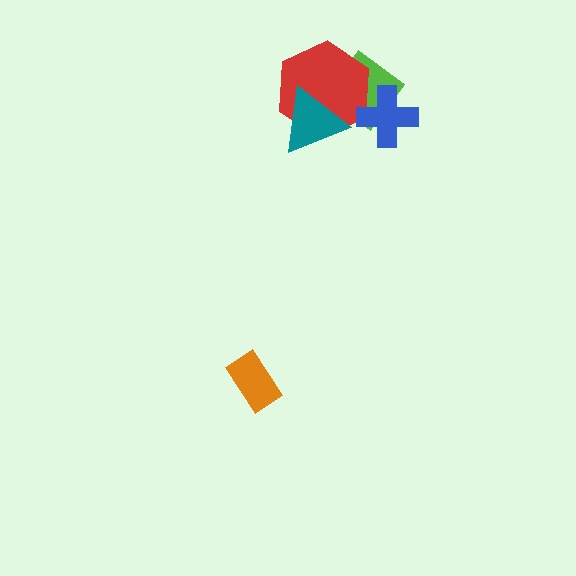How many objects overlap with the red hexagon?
3 objects overlap with the red hexagon.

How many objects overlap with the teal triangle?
2 objects overlap with the teal triangle.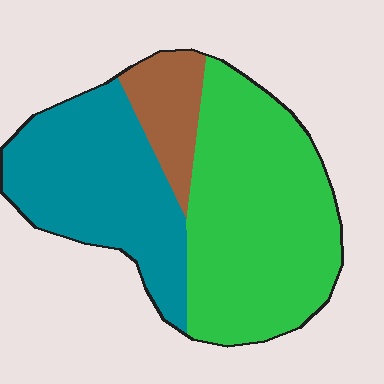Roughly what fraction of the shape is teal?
Teal takes up about three eighths (3/8) of the shape.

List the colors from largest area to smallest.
From largest to smallest: green, teal, brown.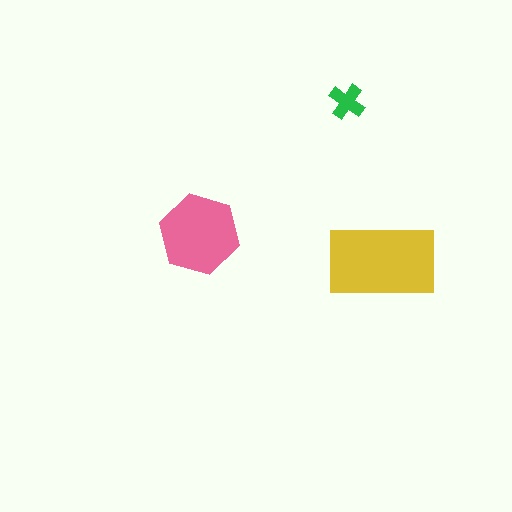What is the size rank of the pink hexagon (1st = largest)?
2nd.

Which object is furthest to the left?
The pink hexagon is leftmost.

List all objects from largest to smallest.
The yellow rectangle, the pink hexagon, the green cross.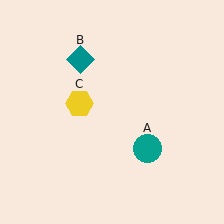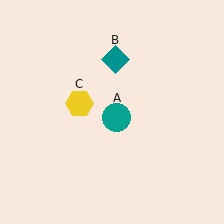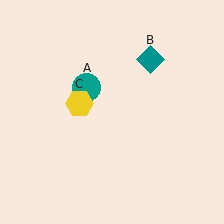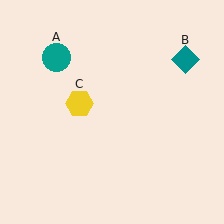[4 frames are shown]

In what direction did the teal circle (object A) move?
The teal circle (object A) moved up and to the left.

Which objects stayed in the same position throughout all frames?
Yellow hexagon (object C) remained stationary.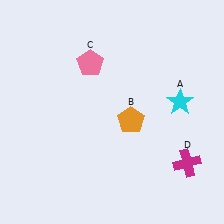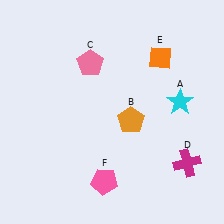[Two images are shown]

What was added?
An orange diamond (E), a pink pentagon (F) were added in Image 2.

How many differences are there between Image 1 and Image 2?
There are 2 differences between the two images.